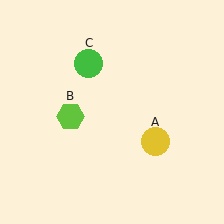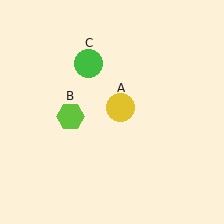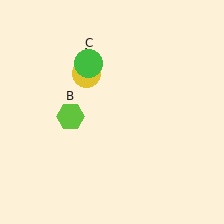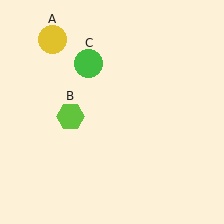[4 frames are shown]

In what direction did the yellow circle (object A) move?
The yellow circle (object A) moved up and to the left.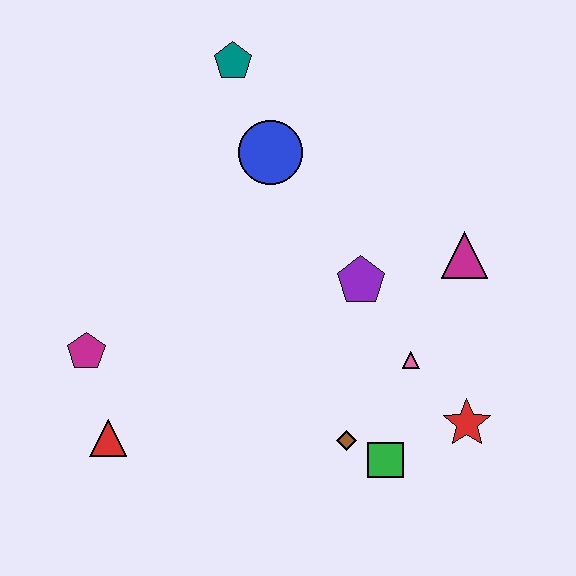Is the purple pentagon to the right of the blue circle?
Yes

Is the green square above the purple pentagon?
No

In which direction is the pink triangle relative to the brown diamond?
The pink triangle is above the brown diamond.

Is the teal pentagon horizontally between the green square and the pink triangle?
No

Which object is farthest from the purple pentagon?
The red triangle is farthest from the purple pentagon.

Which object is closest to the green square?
The brown diamond is closest to the green square.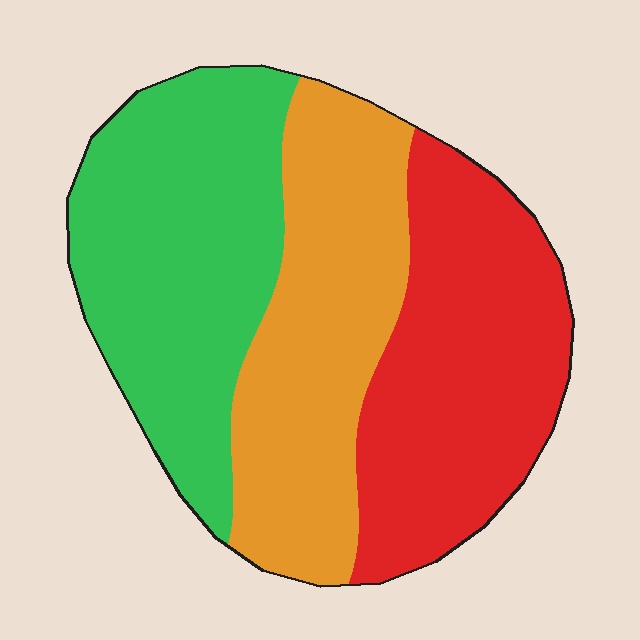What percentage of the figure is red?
Red takes up between a quarter and a half of the figure.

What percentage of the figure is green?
Green covers about 35% of the figure.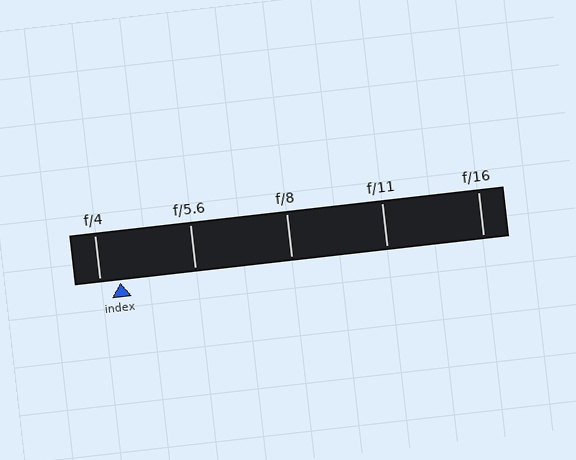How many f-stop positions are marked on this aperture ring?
There are 5 f-stop positions marked.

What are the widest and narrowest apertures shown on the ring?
The widest aperture shown is f/4 and the narrowest is f/16.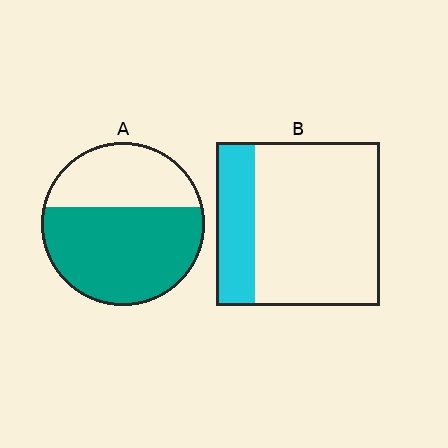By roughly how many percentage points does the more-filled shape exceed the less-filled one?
By roughly 40 percentage points (A over B).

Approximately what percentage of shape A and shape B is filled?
A is approximately 65% and B is approximately 25%.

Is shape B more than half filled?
No.